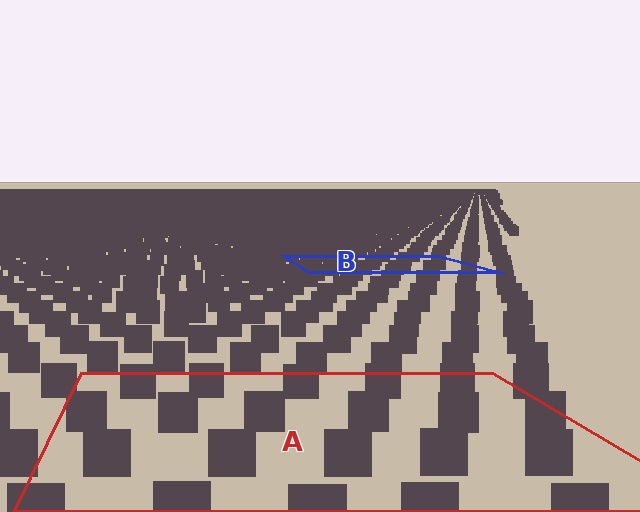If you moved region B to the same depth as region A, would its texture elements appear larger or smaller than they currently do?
They would appear larger. At a closer depth, the same texture elements are projected at a bigger on-screen size.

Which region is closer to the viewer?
Region A is closer. The texture elements there are larger and more spread out.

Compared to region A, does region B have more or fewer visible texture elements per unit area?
Region B has more texture elements per unit area — they are packed more densely because it is farther away.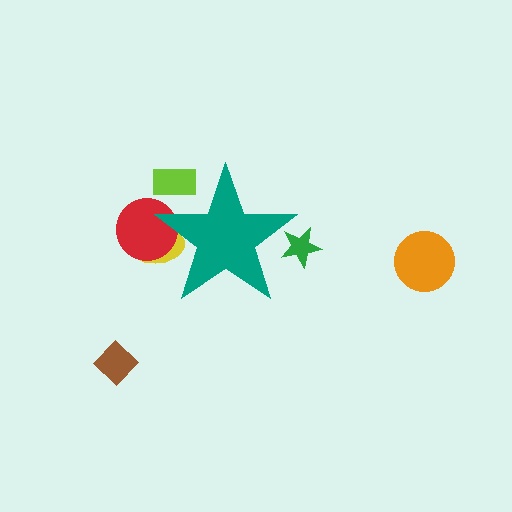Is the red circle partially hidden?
Yes, the red circle is partially hidden behind the teal star.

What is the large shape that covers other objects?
A teal star.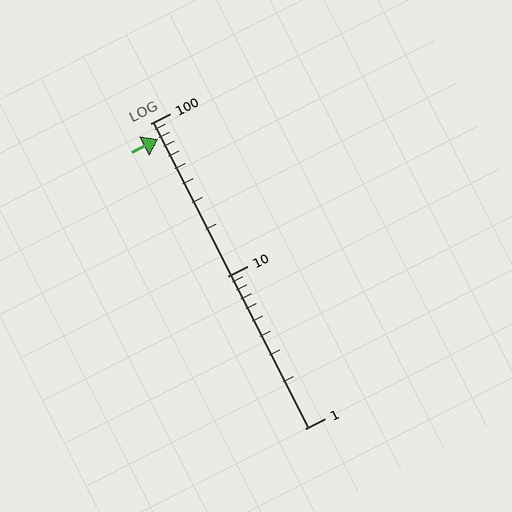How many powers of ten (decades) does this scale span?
The scale spans 2 decades, from 1 to 100.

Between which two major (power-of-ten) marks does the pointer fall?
The pointer is between 10 and 100.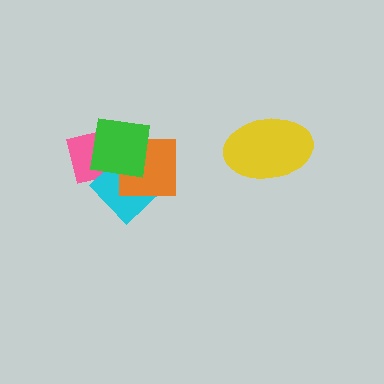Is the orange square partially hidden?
Yes, it is partially covered by another shape.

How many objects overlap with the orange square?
3 objects overlap with the orange square.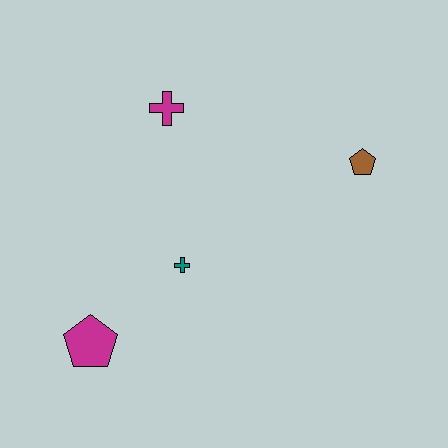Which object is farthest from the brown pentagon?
The magenta pentagon is farthest from the brown pentagon.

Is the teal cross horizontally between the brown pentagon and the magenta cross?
Yes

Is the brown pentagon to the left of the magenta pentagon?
No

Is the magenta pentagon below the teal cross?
Yes